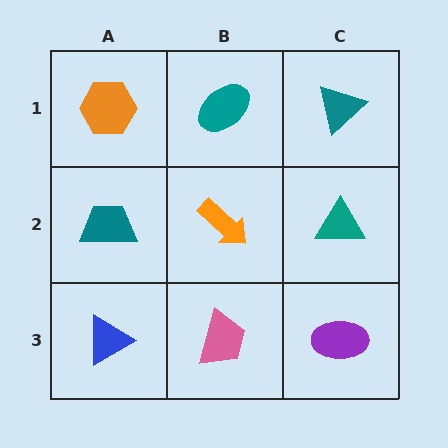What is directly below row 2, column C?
A purple ellipse.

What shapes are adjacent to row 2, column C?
A teal triangle (row 1, column C), a purple ellipse (row 3, column C), an orange arrow (row 2, column B).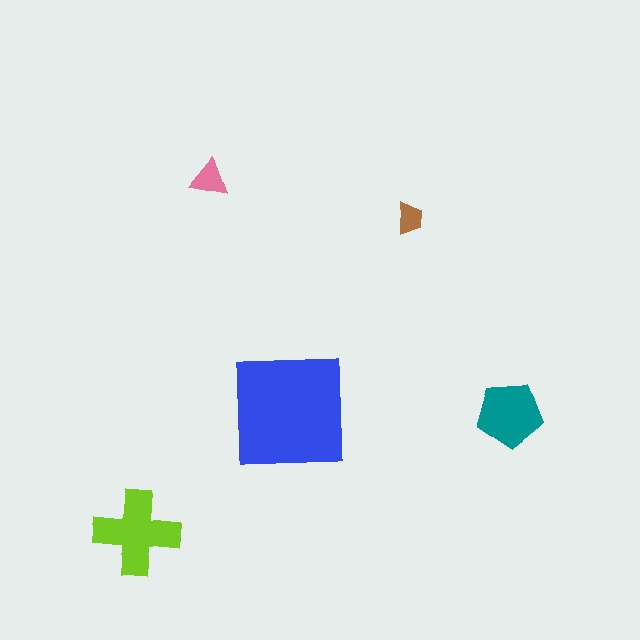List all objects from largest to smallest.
The blue square, the lime cross, the teal pentagon, the pink triangle, the brown trapezoid.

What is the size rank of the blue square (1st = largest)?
1st.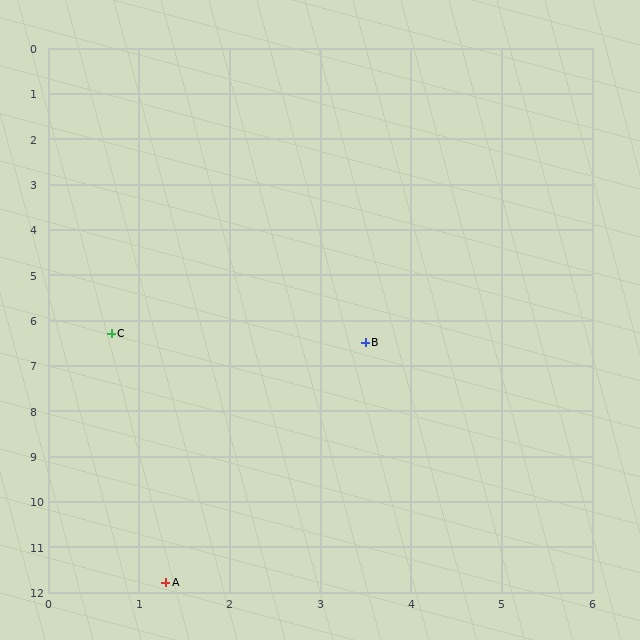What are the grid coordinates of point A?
Point A is at approximately (1.3, 11.8).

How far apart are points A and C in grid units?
Points A and C are about 5.5 grid units apart.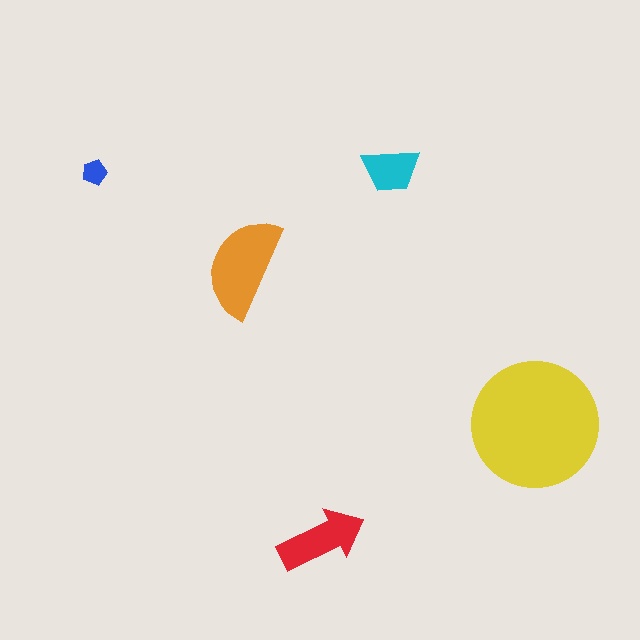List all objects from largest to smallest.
The yellow circle, the orange semicircle, the red arrow, the cyan trapezoid, the blue pentagon.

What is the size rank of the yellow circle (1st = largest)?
1st.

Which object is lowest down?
The red arrow is bottommost.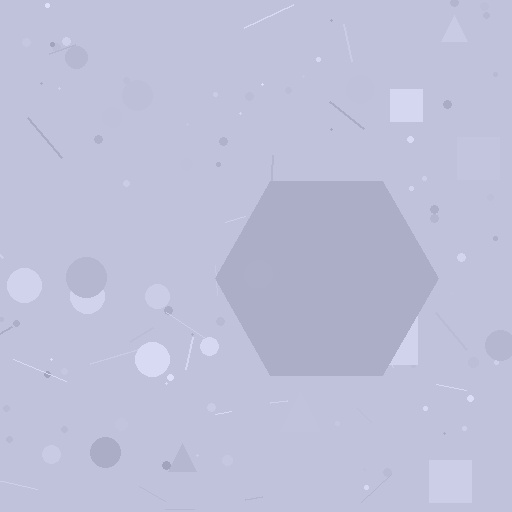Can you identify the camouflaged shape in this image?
The camouflaged shape is a hexagon.